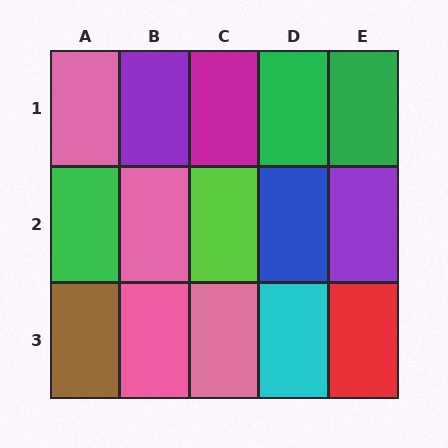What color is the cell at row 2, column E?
Purple.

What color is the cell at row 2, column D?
Blue.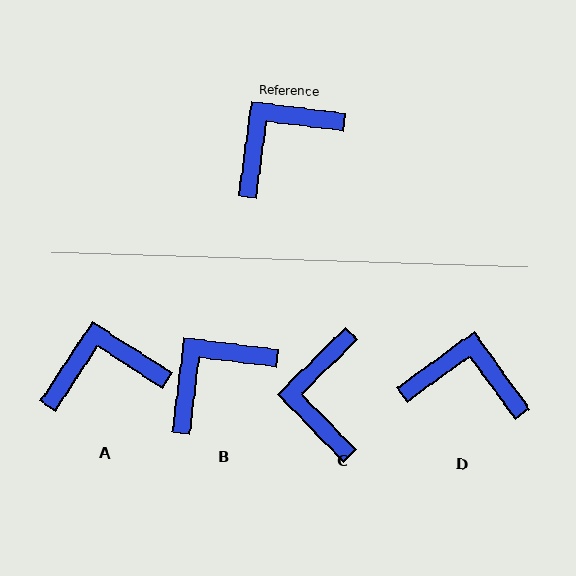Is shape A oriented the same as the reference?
No, it is off by about 26 degrees.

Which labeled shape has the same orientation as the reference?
B.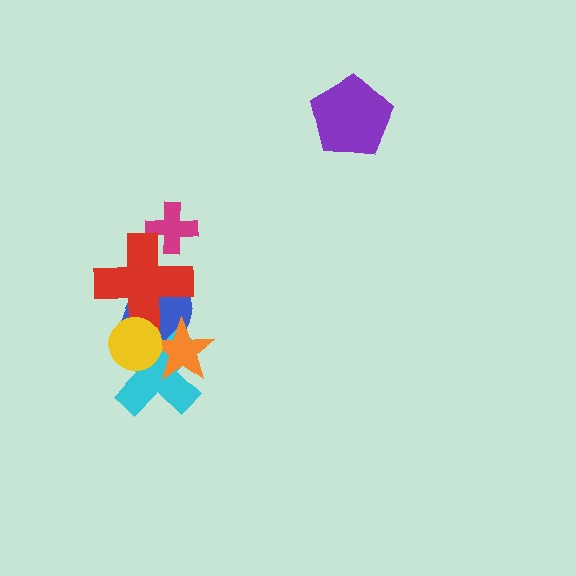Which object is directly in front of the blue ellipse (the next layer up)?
The cyan cross is directly in front of the blue ellipse.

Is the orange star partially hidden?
Yes, it is partially covered by another shape.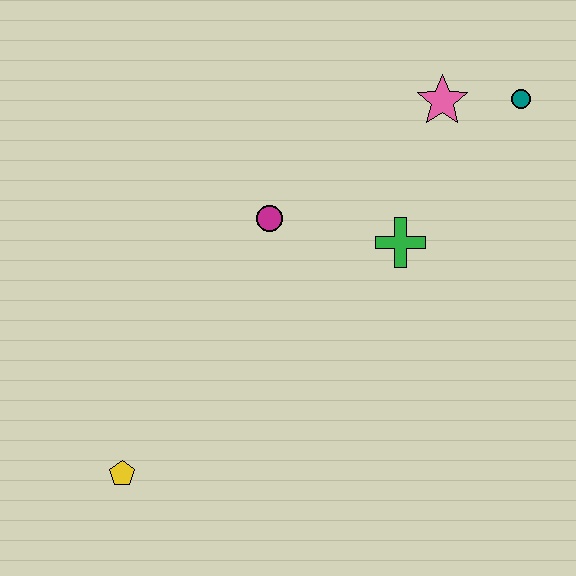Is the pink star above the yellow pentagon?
Yes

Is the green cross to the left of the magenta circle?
No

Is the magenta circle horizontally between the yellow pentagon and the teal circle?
Yes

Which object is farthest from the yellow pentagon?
The teal circle is farthest from the yellow pentagon.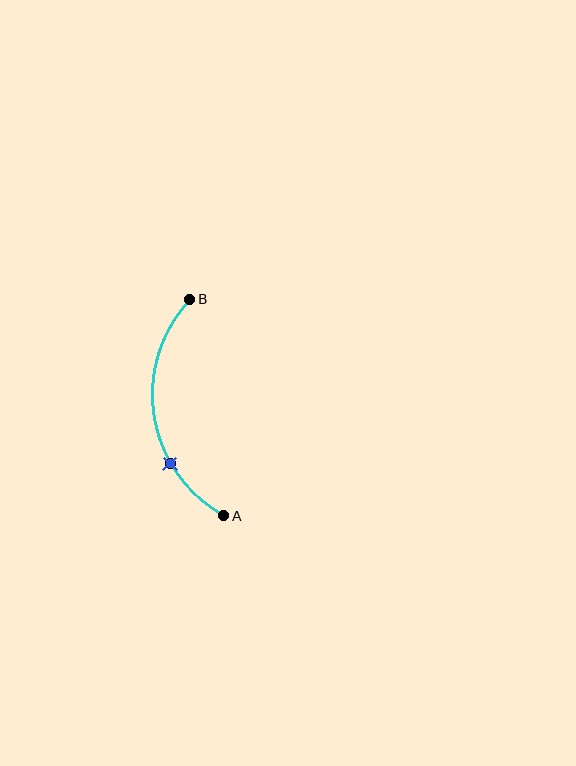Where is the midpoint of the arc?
The arc midpoint is the point on the curve farthest from the straight line joining A and B. It sits to the left of that line.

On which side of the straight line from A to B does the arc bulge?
The arc bulges to the left of the straight line connecting A and B.